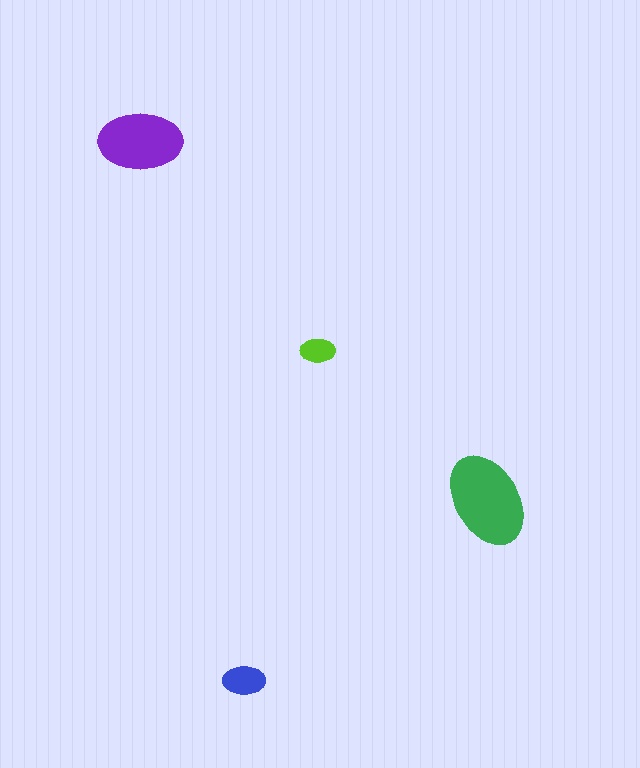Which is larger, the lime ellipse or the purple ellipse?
The purple one.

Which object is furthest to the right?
The green ellipse is rightmost.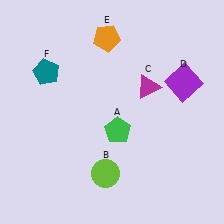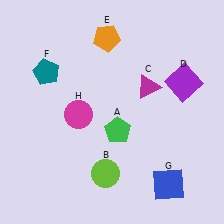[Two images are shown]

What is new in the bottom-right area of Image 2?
A blue square (G) was added in the bottom-right area of Image 2.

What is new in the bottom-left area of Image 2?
A magenta circle (H) was added in the bottom-left area of Image 2.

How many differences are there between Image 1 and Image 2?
There are 2 differences between the two images.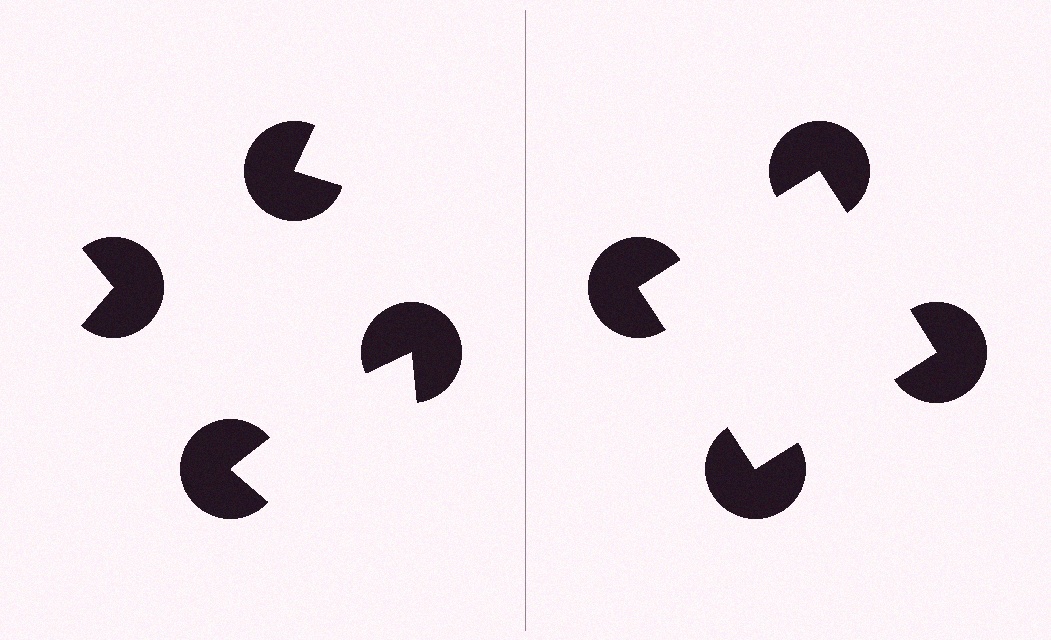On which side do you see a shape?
An illusory square appears on the right side. On the left side the wedge cuts are rotated, so no coherent shape forms.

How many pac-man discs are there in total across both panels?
8 — 4 on each side.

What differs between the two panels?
The pac-man discs are positioned identically on both sides; only the wedge orientations differ. On the right they align to a square; on the left they are misaligned.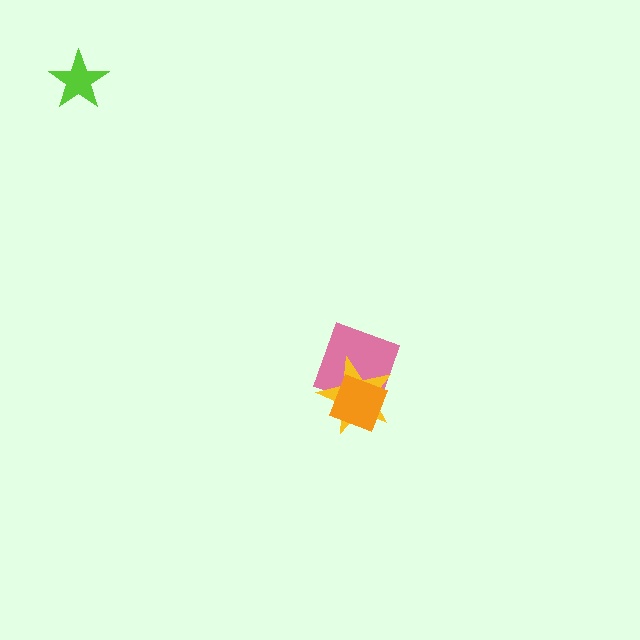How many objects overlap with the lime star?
0 objects overlap with the lime star.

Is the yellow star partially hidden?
Yes, it is partially covered by another shape.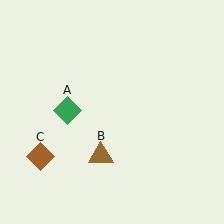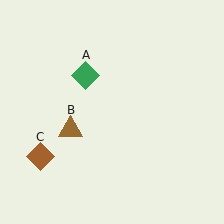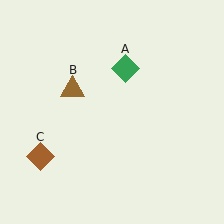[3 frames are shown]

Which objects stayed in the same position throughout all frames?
Brown diamond (object C) remained stationary.